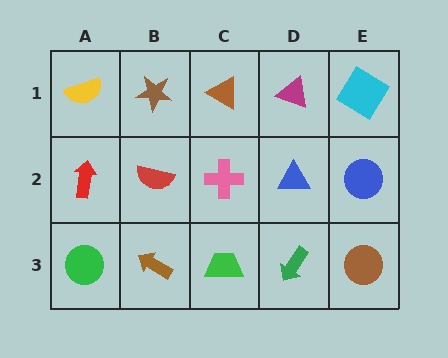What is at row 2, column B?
A red semicircle.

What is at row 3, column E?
A brown circle.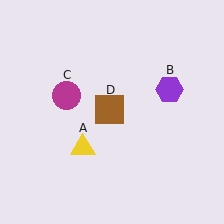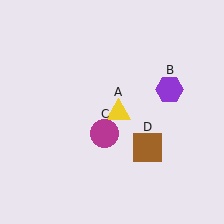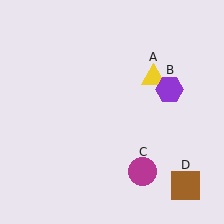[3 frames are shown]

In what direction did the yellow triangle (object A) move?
The yellow triangle (object A) moved up and to the right.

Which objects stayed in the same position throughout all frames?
Purple hexagon (object B) remained stationary.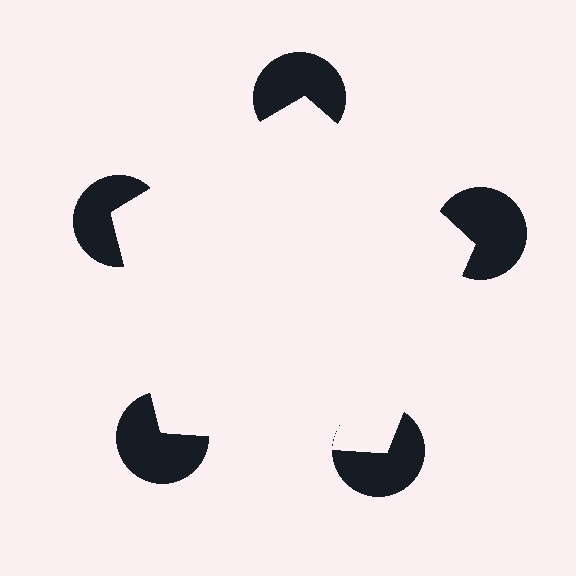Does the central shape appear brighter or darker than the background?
It typically appears slightly brighter than the background, even though no actual brightness change is drawn.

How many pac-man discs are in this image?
There are 5 — one at each vertex of the illusory pentagon.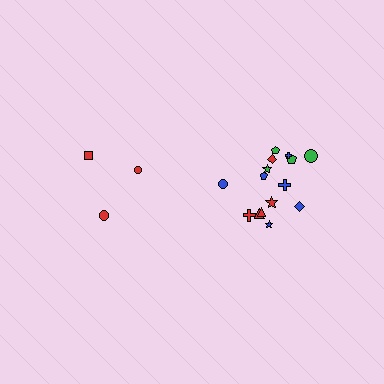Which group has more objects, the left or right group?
The right group.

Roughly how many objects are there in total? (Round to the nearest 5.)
Roughly 20 objects in total.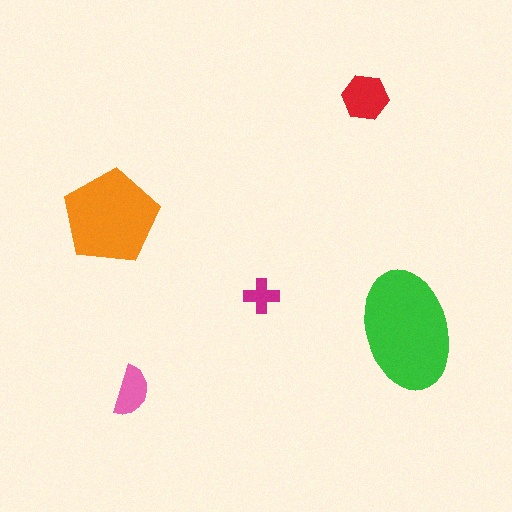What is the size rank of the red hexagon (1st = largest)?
3rd.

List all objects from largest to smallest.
The green ellipse, the orange pentagon, the red hexagon, the pink semicircle, the magenta cross.